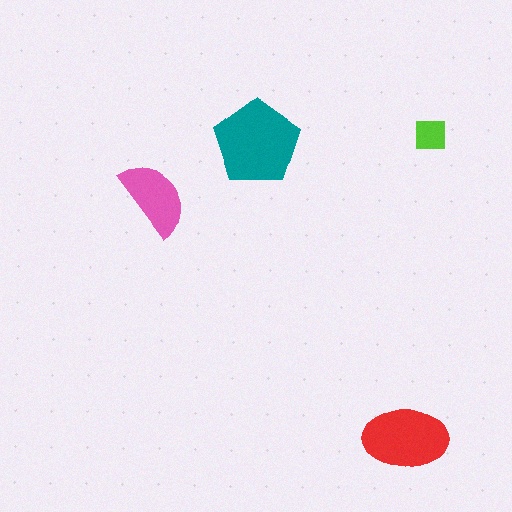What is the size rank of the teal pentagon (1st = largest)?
1st.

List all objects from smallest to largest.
The lime square, the pink semicircle, the red ellipse, the teal pentagon.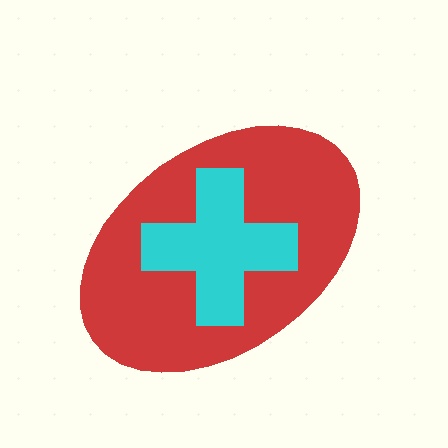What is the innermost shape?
The cyan cross.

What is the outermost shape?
The red ellipse.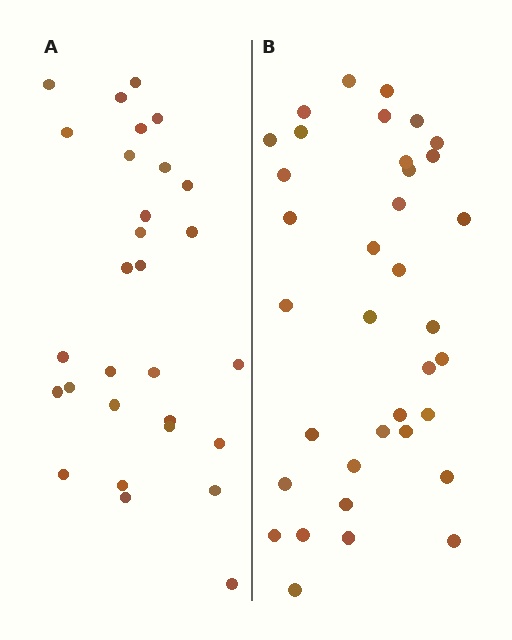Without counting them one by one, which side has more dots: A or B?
Region B (the right region) has more dots.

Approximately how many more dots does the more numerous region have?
Region B has roughly 8 or so more dots than region A.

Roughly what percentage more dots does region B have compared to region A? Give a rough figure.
About 25% more.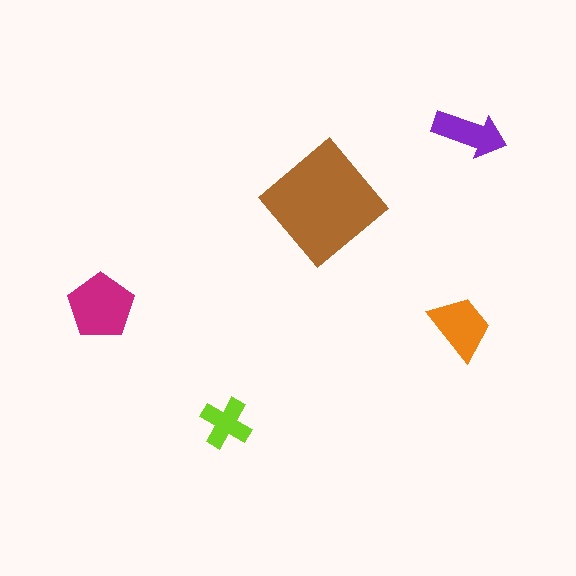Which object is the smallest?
The lime cross.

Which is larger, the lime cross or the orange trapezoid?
The orange trapezoid.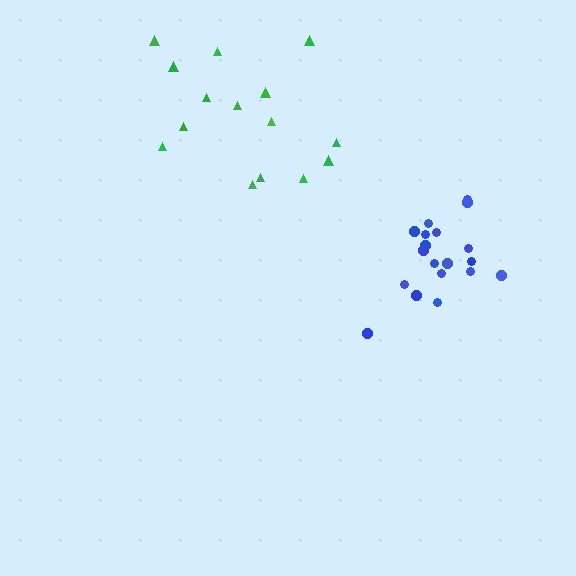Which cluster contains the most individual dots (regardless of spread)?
Blue (19).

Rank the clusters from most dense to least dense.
blue, green.